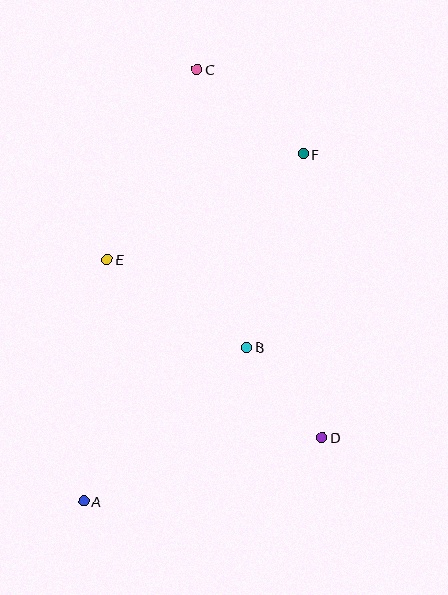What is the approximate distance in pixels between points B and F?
The distance between B and F is approximately 201 pixels.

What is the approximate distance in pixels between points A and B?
The distance between A and B is approximately 224 pixels.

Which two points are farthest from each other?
Points A and C are farthest from each other.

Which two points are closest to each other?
Points B and D are closest to each other.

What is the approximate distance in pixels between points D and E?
The distance between D and E is approximately 279 pixels.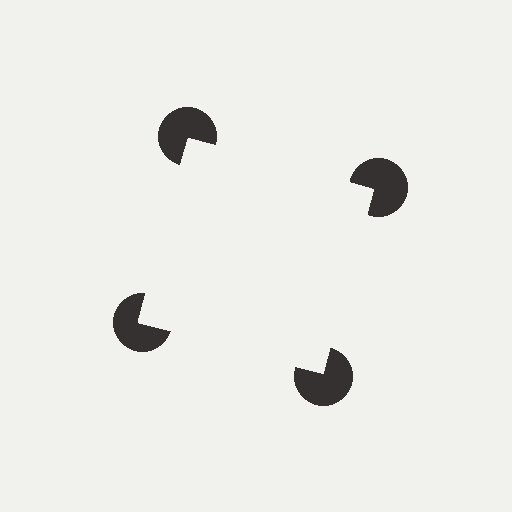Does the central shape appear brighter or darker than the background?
It typically appears slightly brighter than the background, even though no actual brightness change is drawn.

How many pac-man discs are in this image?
There are 4 — one at each vertex of the illusory square.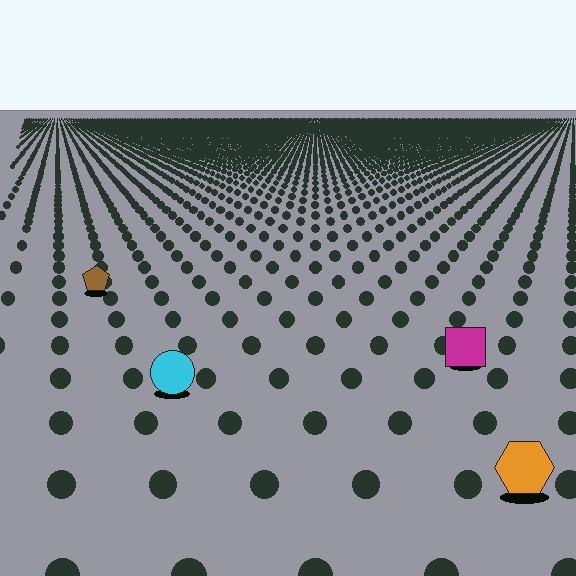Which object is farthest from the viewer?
The brown pentagon is farthest from the viewer. It appears smaller and the ground texture around it is denser.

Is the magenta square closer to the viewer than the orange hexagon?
No. The orange hexagon is closer — you can tell from the texture gradient: the ground texture is coarser near it.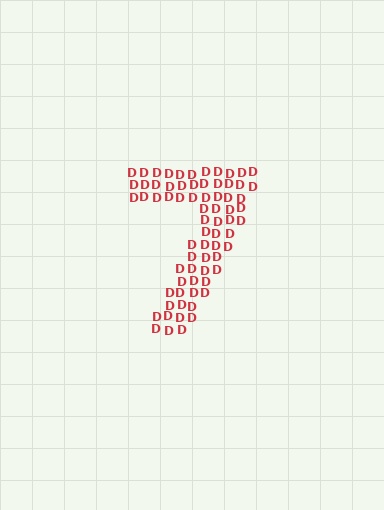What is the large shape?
The large shape is the digit 7.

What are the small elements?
The small elements are letter D's.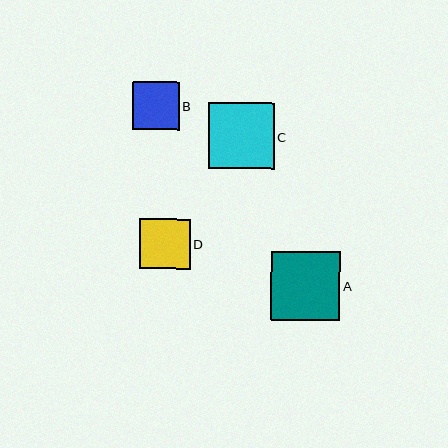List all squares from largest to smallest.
From largest to smallest: A, C, D, B.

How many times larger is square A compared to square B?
Square A is approximately 1.5 times the size of square B.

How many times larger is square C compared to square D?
Square C is approximately 1.3 times the size of square D.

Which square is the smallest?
Square B is the smallest with a size of approximately 47 pixels.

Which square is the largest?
Square A is the largest with a size of approximately 69 pixels.